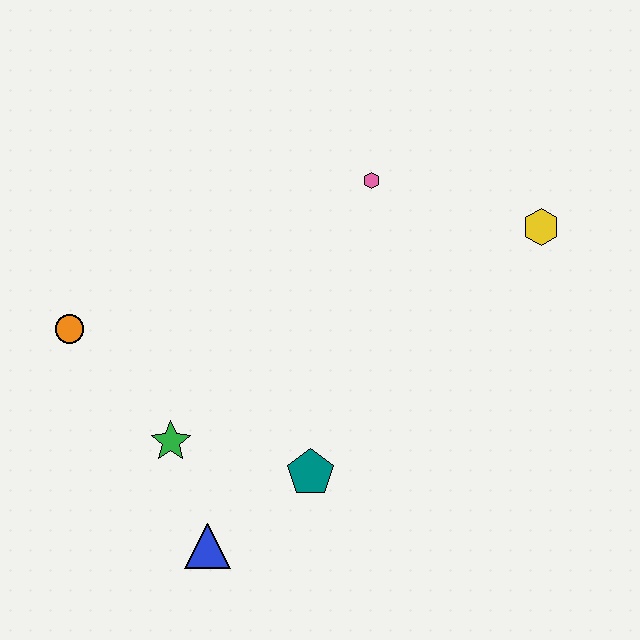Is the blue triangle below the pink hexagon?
Yes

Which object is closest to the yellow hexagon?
The pink hexagon is closest to the yellow hexagon.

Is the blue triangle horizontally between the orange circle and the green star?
No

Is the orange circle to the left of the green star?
Yes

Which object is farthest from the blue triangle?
The yellow hexagon is farthest from the blue triangle.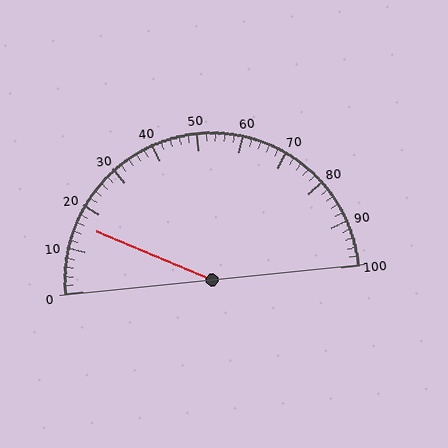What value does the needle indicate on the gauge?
The needle indicates approximately 16.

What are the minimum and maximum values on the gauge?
The gauge ranges from 0 to 100.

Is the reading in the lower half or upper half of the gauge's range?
The reading is in the lower half of the range (0 to 100).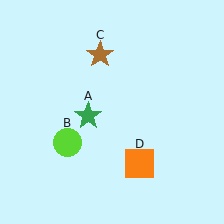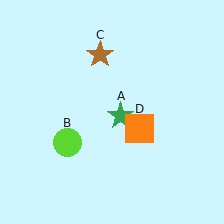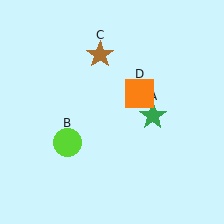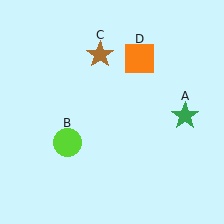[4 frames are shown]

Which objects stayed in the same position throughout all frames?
Lime circle (object B) and brown star (object C) remained stationary.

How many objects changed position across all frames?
2 objects changed position: green star (object A), orange square (object D).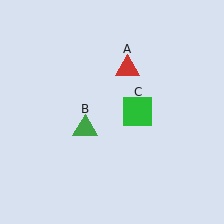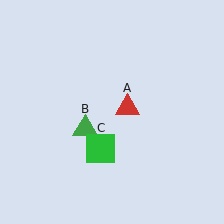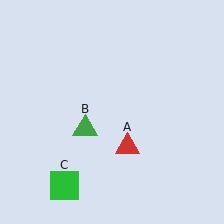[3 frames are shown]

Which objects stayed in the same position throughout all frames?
Green triangle (object B) remained stationary.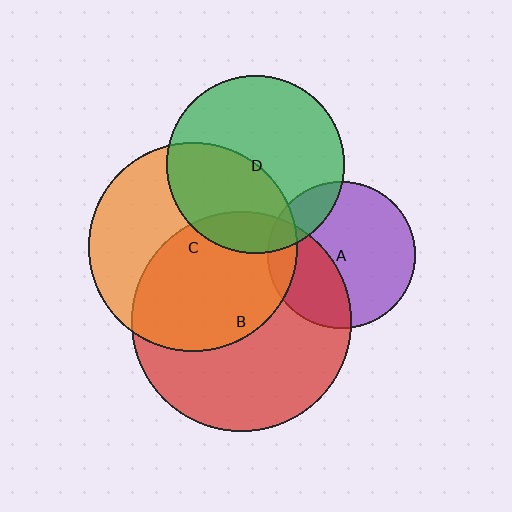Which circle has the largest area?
Circle B (red).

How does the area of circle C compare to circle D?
Approximately 1.4 times.